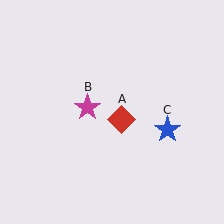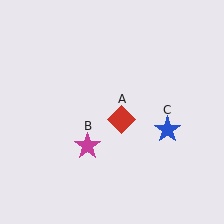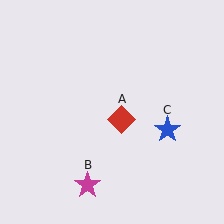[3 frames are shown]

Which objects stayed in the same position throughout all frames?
Red diamond (object A) and blue star (object C) remained stationary.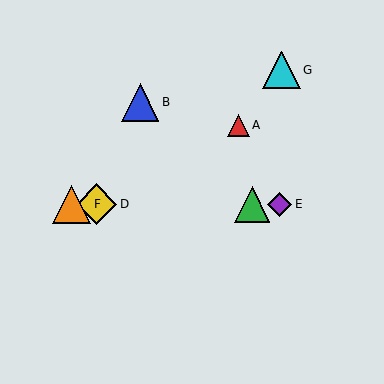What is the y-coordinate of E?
Object E is at y≈204.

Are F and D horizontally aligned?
Yes, both are at y≈204.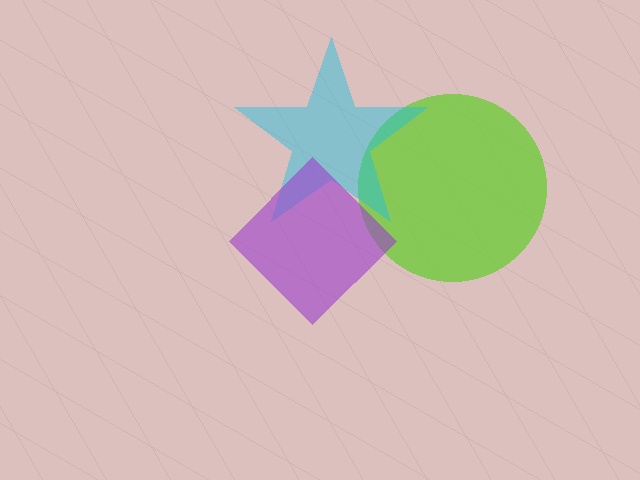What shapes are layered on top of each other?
The layered shapes are: a lime circle, a cyan star, a purple diamond.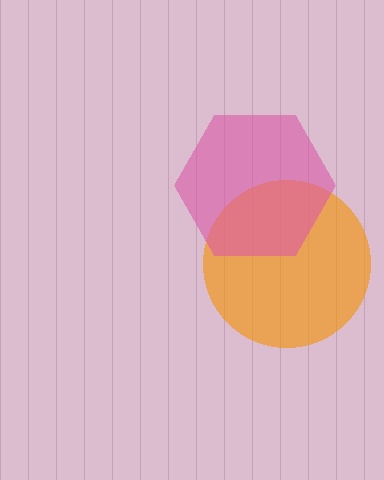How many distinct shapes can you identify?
There are 2 distinct shapes: an orange circle, a pink hexagon.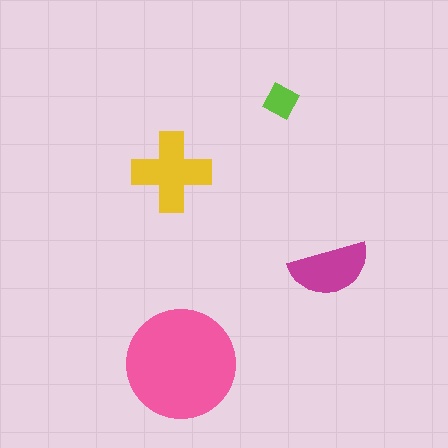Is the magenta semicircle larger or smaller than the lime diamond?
Larger.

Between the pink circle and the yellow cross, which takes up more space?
The pink circle.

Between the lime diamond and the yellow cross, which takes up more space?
The yellow cross.